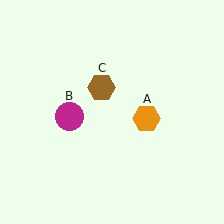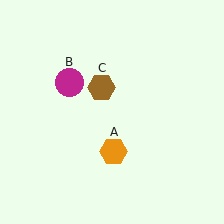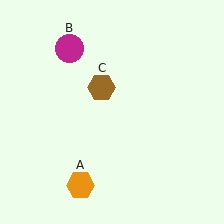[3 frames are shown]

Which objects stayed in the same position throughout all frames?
Brown hexagon (object C) remained stationary.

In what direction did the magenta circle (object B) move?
The magenta circle (object B) moved up.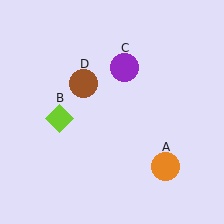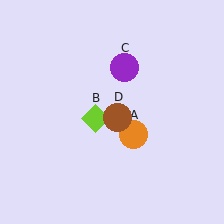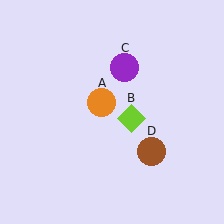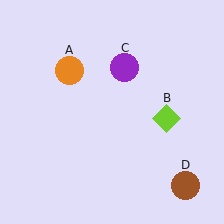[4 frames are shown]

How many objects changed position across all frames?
3 objects changed position: orange circle (object A), lime diamond (object B), brown circle (object D).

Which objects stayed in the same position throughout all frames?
Purple circle (object C) remained stationary.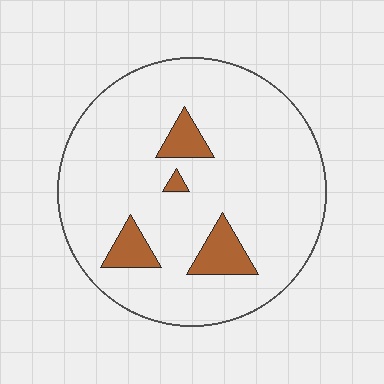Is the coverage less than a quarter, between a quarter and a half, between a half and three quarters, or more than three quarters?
Less than a quarter.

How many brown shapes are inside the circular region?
4.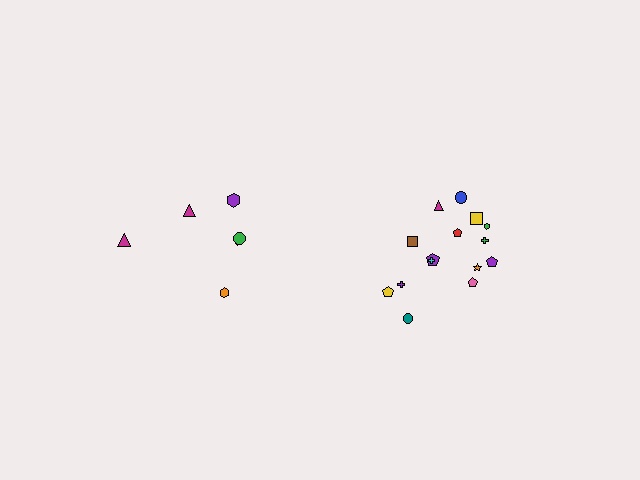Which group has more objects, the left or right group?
The right group.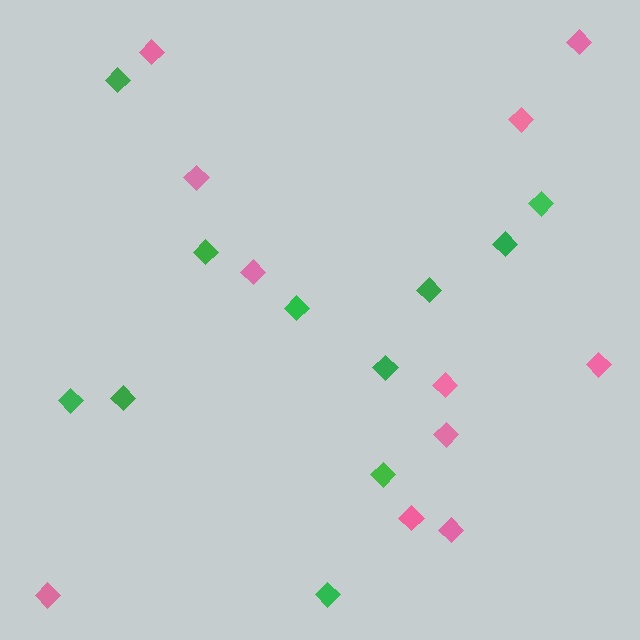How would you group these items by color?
There are 2 groups: one group of pink diamonds (11) and one group of green diamonds (11).